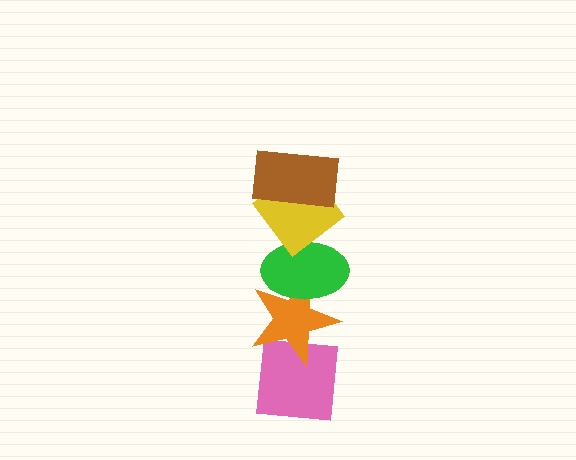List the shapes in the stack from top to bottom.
From top to bottom: the brown rectangle, the yellow diamond, the green ellipse, the orange star, the pink square.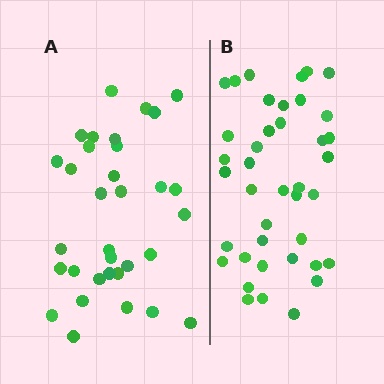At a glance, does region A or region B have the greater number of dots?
Region B (the right region) has more dots.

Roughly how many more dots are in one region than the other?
Region B has roughly 8 or so more dots than region A.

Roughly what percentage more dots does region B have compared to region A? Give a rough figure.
About 20% more.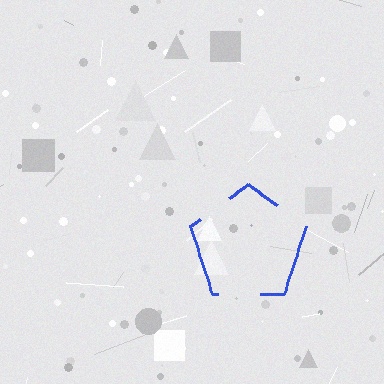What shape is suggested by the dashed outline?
The dashed outline suggests a pentagon.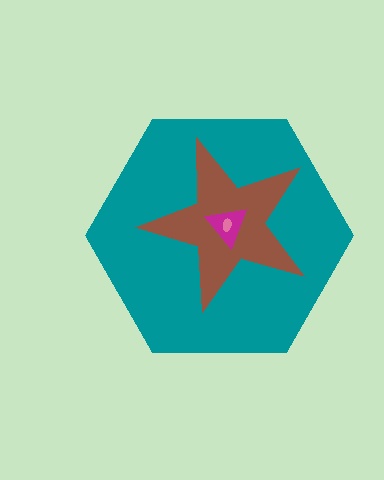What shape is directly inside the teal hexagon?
The brown star.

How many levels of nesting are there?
4.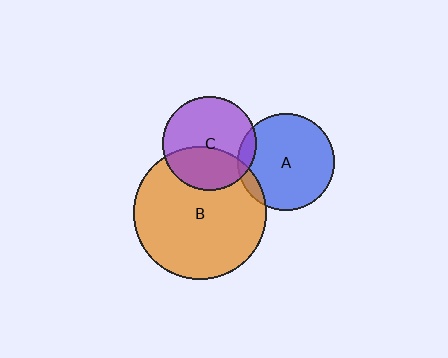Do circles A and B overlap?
Yes.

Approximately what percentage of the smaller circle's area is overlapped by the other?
Approximately 5%.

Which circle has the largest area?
Circle B (orange).